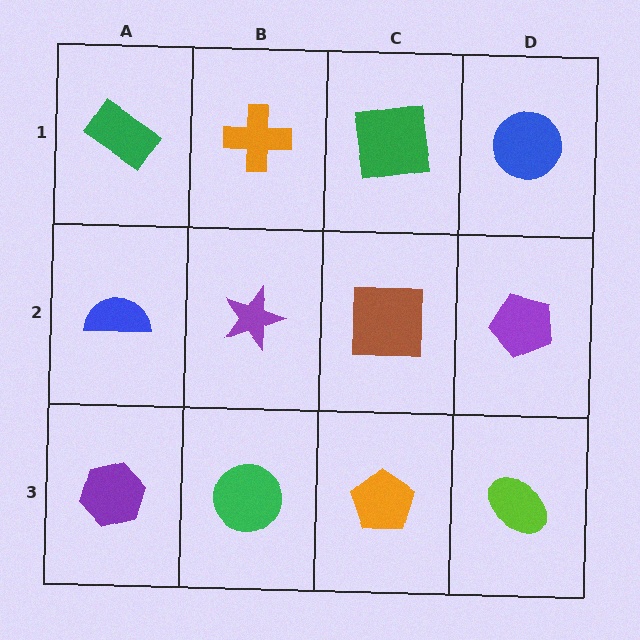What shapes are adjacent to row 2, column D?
A blue circle (row 1, column D), a lime ellipse (row 3, column D), a brown square (row 2, column C).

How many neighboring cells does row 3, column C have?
3.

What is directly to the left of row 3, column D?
An orange pentagon.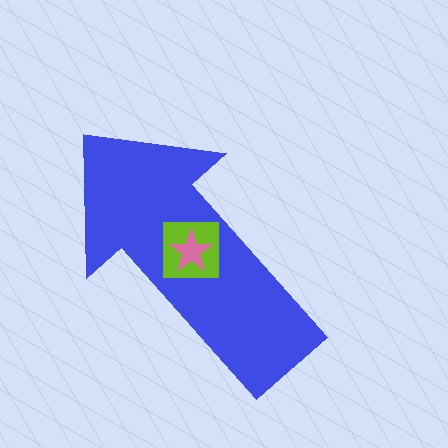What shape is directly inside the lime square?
The pink star.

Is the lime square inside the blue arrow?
Yes.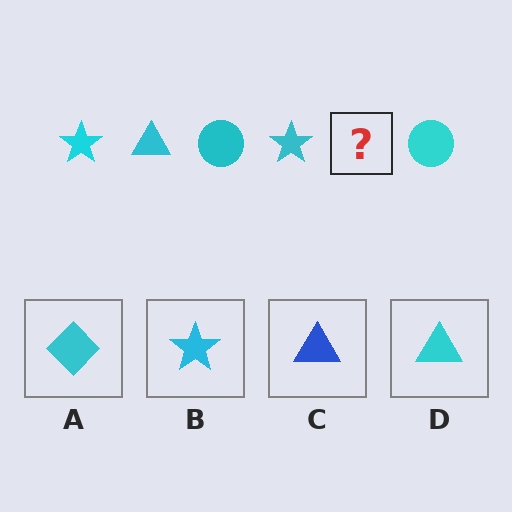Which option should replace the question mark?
Option D.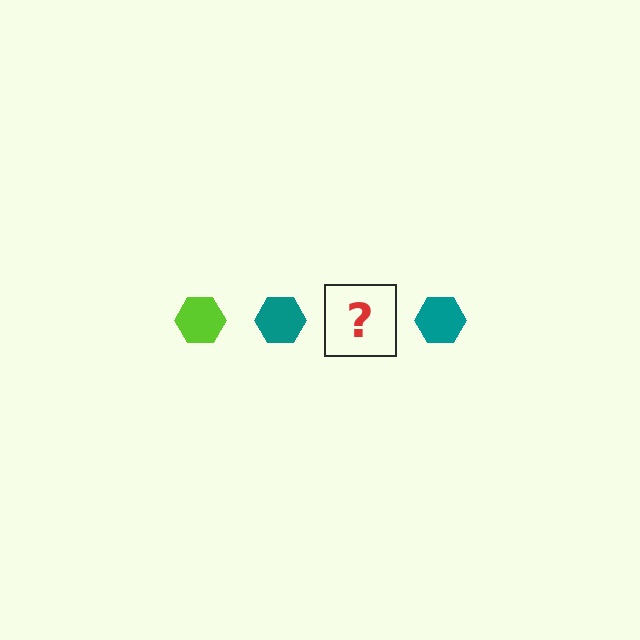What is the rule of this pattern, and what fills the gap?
The rule is that the pattern cycles through lime, teal hexagons. The gap should be filled with a lime hexagon.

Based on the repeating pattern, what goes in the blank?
The blank should be a lime hexagon.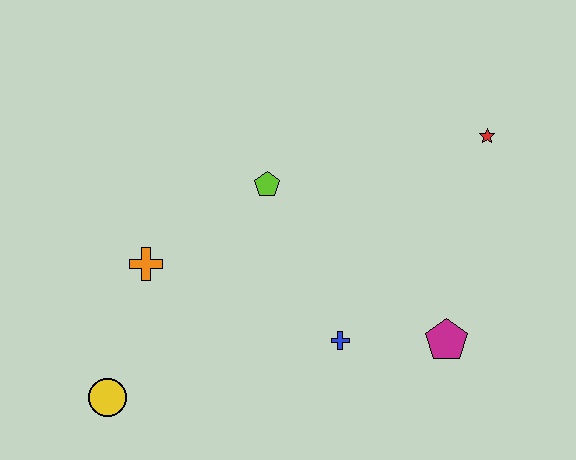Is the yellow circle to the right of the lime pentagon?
No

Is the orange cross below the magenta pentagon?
No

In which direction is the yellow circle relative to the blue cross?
The yellow circle is to the left of the blue cross.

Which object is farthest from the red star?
The yellow circle is farthest from the red star.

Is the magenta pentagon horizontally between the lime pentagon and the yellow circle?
No